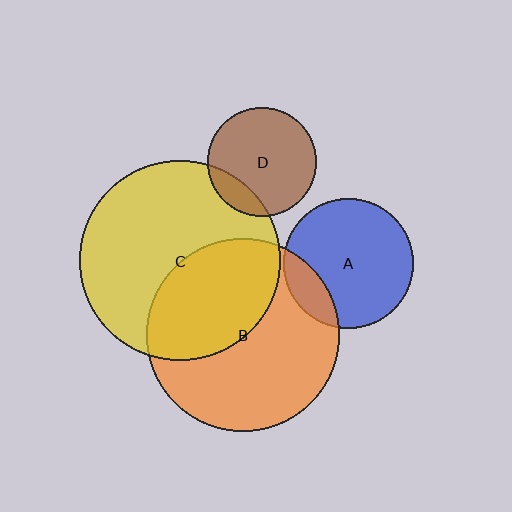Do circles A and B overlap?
Yes.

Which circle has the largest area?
Circle C (yellow).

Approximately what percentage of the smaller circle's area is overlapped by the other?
Approximately 15%.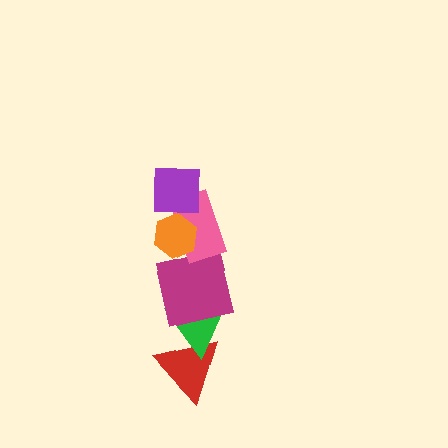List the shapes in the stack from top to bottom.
From top to bottom: the purple square, the orange hexagon, the pink rectangle, the magenta square, the green triangle, the red triangle.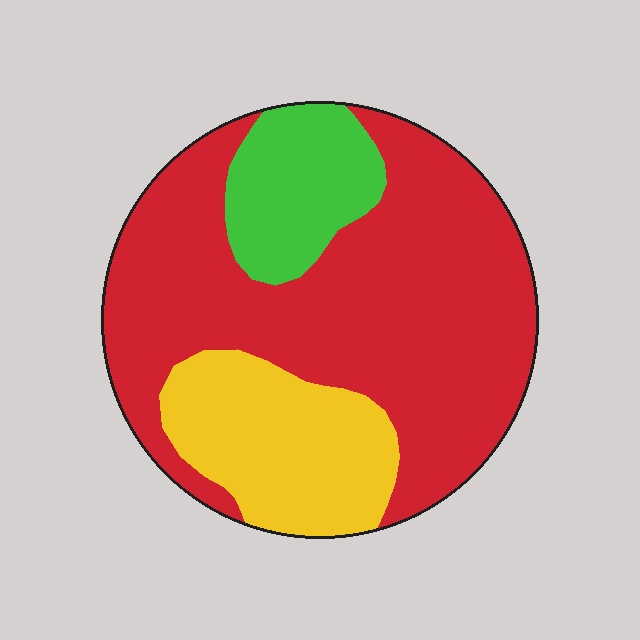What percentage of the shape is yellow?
Yellow covers around 20% of the shape.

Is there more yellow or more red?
Red.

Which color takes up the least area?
Green, at roughly 15%.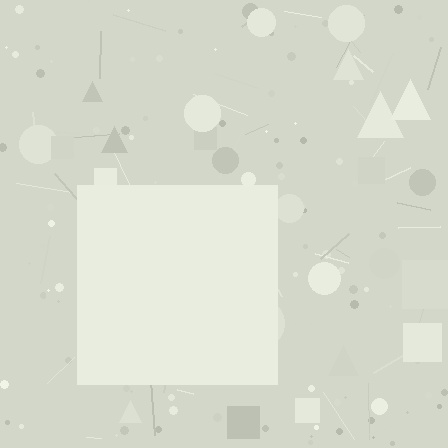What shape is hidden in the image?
A square is hidden in the image.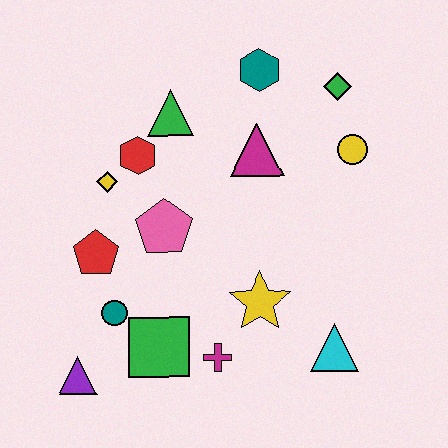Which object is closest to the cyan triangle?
The yellow star is closest to the cyan triangle.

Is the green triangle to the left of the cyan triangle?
Yes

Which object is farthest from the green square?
The green diamond is farthest from the green square.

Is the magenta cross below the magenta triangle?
Yes